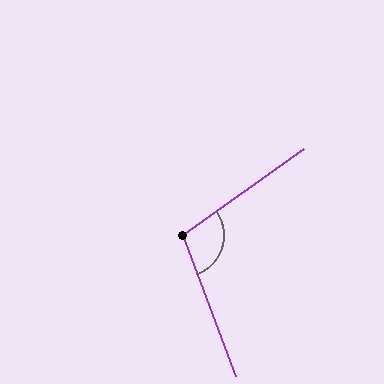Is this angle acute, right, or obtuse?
It is obtuse.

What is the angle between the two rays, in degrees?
Approximately 105 degrees.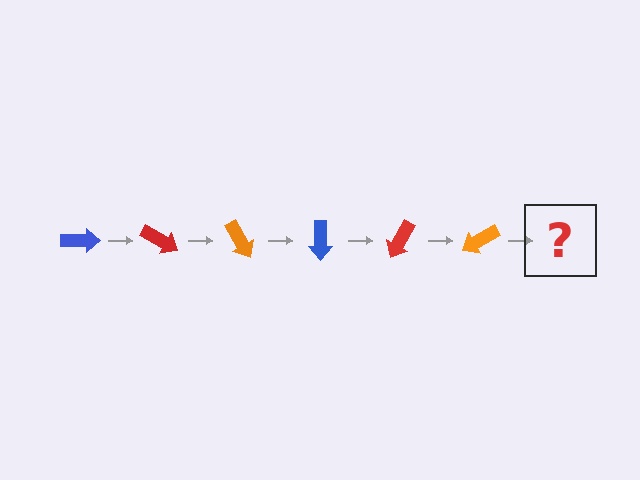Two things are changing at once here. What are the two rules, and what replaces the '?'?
The two rules are that it rotates 30 degrees each step and the color cycles through blue, red, and orange. The '?' should be a blue arrow, rotated 180 degrees from the start.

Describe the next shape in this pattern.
It should be a blue arrow, rotated 180 degrees from the start.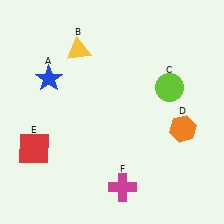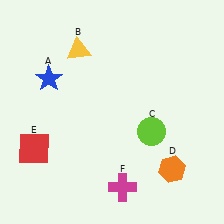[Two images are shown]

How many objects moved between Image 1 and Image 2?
2 objects moved between the two images.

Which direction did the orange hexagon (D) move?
The orange hexagon (D) moved down.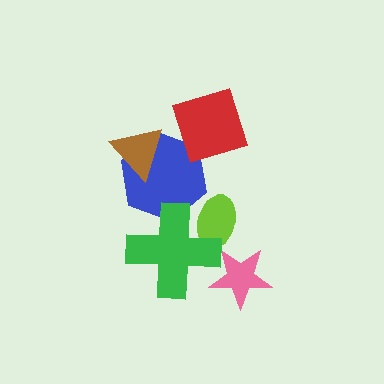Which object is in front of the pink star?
The green cross is in front of the pink star.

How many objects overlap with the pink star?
1 object overlaps with the pink star.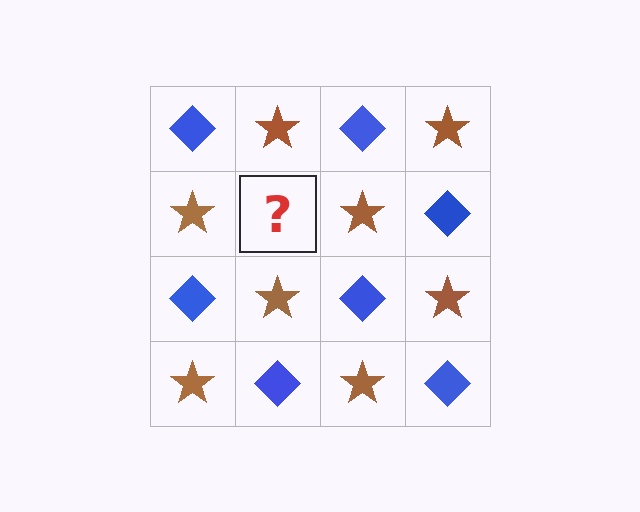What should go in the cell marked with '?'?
The missing cell should contain a blue diamond.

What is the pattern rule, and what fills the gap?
The rule is that it alternates blue diamond and brown star in a checkerboard pattern. The gap should be filled with a blue diamond.